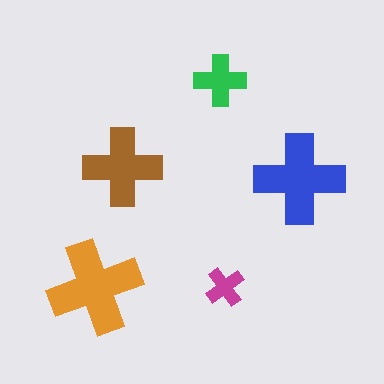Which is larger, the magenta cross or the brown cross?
The brown one.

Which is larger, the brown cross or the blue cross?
The blue one.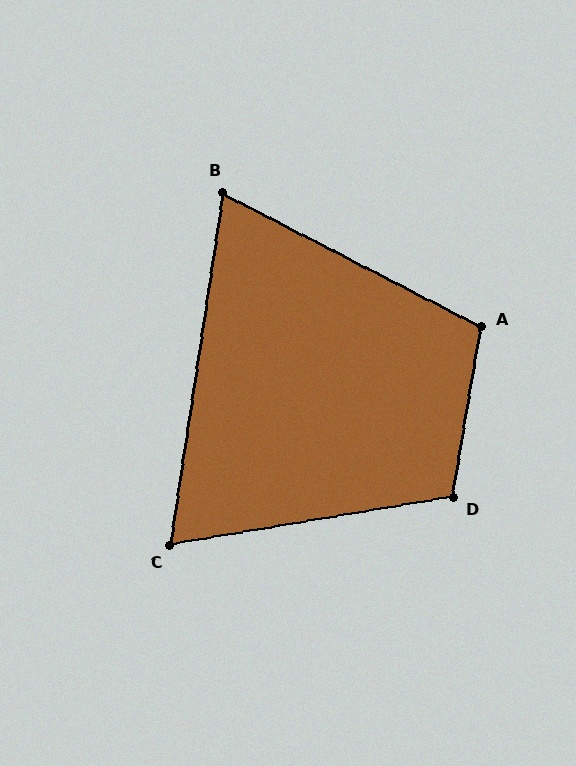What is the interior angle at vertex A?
Approximately 108 degrees (obtuse).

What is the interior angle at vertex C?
Approximately 72 degrees (acute).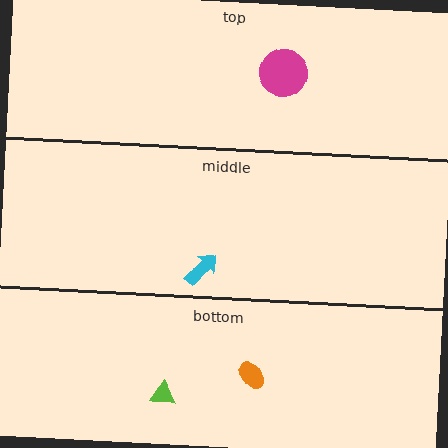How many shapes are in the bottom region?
2.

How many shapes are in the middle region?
1.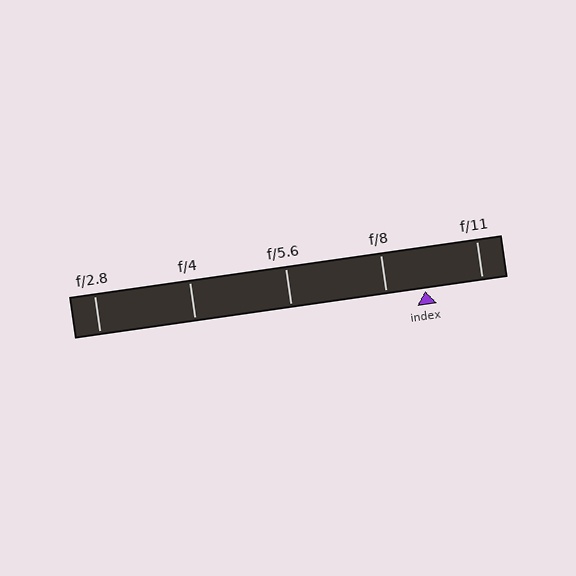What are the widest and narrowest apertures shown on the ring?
The widest aperture shown is f/2.8 and the narrowest is f/11.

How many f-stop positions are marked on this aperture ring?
There are 5 f-stop positions marked.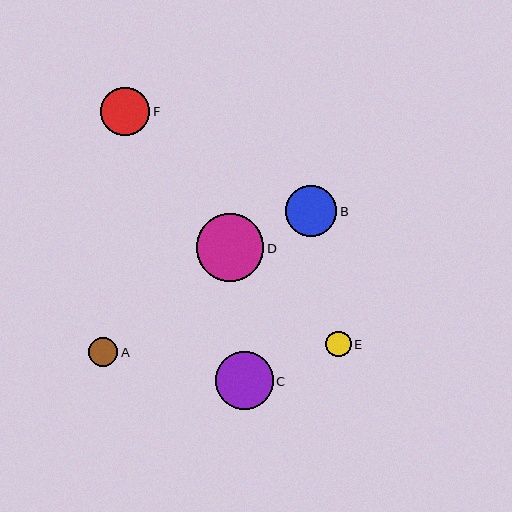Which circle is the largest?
Circle D is the largest with a size of approximately 68 pixels.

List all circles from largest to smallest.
From largest to smallest: D, C, B, F, A, E.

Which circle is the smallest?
Circle E is the smallest with a size of approximately 25 pixels.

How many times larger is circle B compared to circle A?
Circle B is approximately 1.7 times the size of circle A.